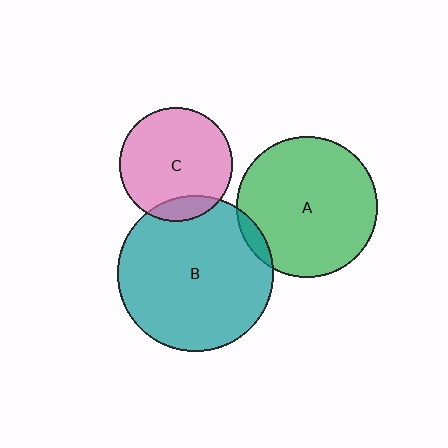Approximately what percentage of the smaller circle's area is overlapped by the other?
Approximately 5%.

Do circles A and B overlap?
Yes.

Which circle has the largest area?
Circle B (teal).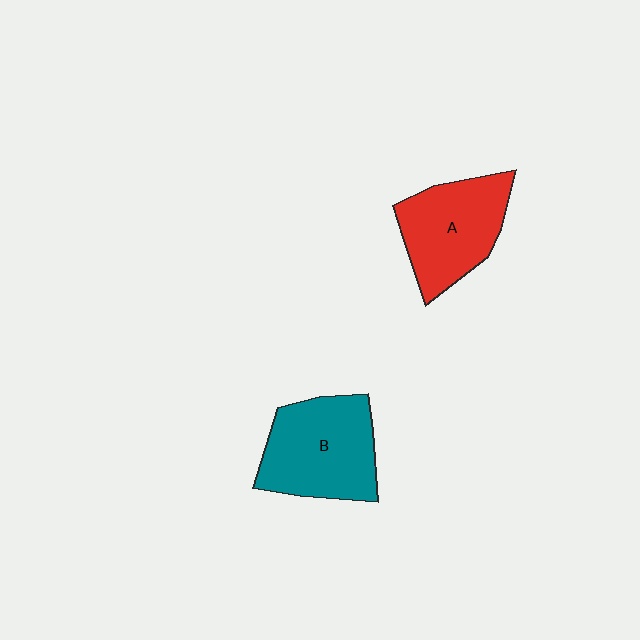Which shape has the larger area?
Shape B (teal).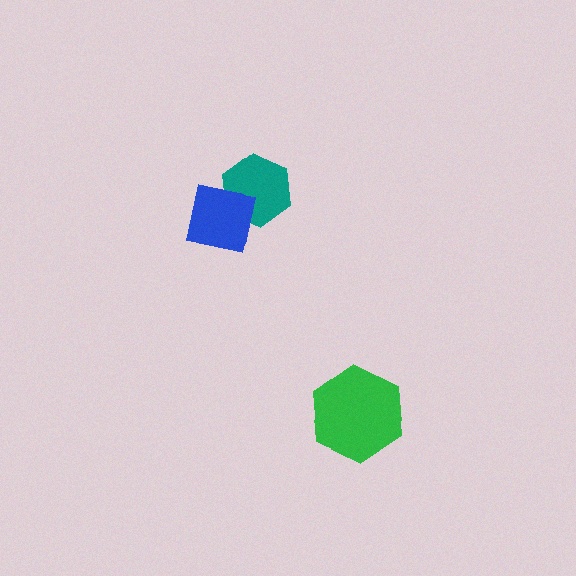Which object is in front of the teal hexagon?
The blue square is in front of the teal hexagon.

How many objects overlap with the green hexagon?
0 objects overlap with the green hexagon.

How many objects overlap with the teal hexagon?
1 object overlaps with the teal hexagon.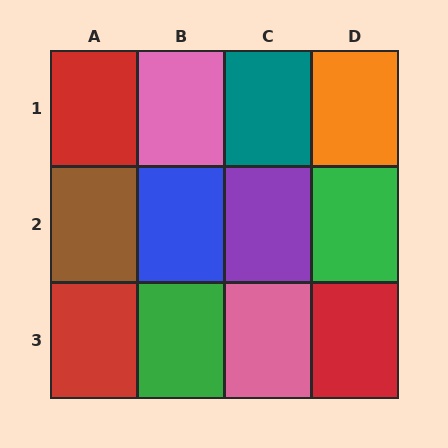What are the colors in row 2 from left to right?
Brown, blue, purple, green.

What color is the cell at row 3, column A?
Red.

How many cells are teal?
1 cell is teal.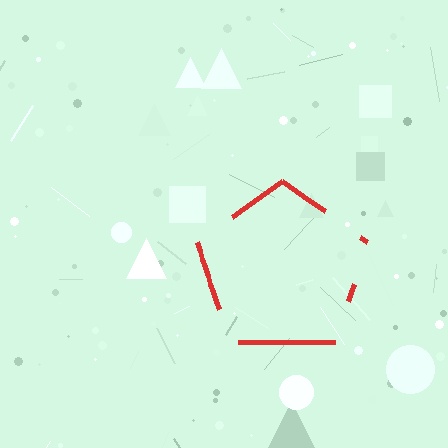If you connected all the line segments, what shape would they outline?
They would outline a pentagon.